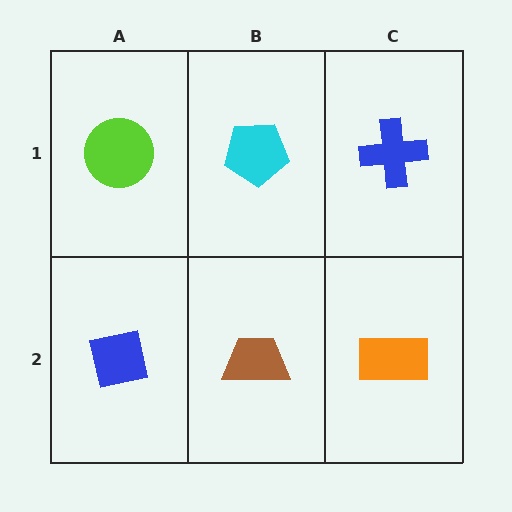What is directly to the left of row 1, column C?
A cyan pentagon.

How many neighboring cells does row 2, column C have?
2.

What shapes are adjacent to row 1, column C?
An orange rectangle (row 2, column C), a cyan pentagon (row 1, column B).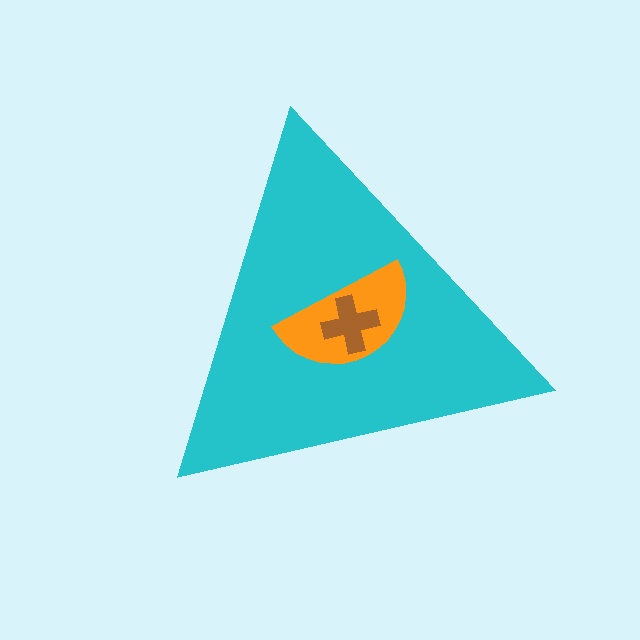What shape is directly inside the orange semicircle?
The brown cross.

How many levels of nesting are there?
3.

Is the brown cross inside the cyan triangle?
Yes.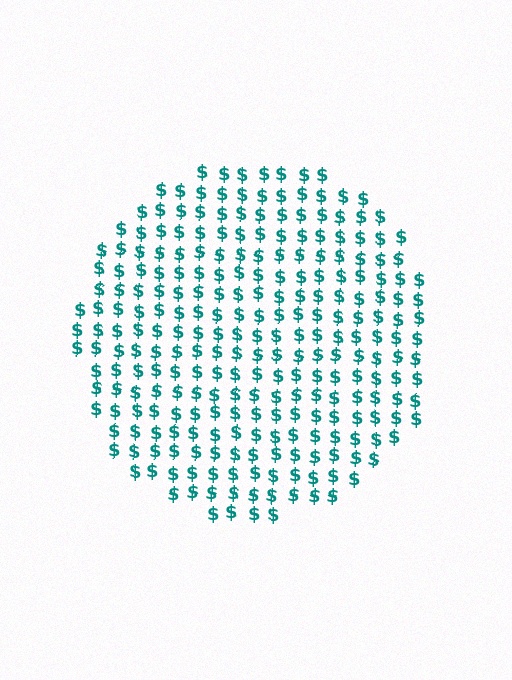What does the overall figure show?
The overall figure shows a circle.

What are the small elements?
The small elements are dollar signs.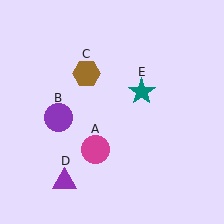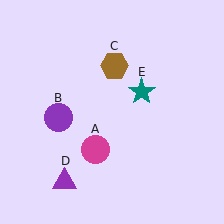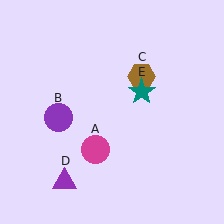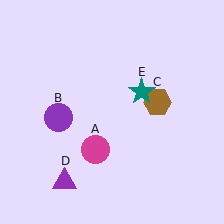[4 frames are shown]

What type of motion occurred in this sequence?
The brown hexagon (object C) rotated clockwise around the center of the scene.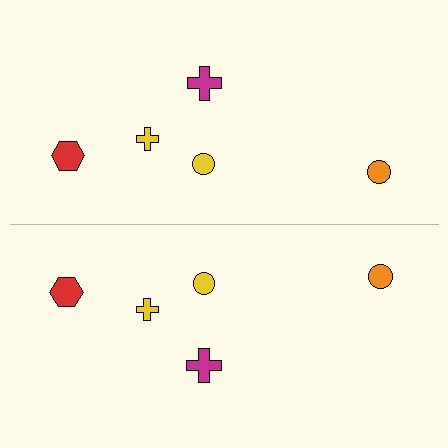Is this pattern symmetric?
Yes, this pattern has bilateral (reflection) symmetry.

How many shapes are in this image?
There are 10 shapes in this image.